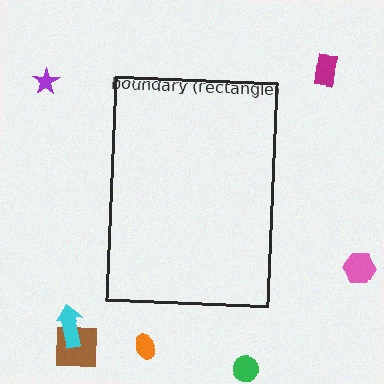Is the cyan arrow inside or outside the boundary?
Outside.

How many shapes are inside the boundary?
0 inside, 7 outside.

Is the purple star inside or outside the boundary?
Outside.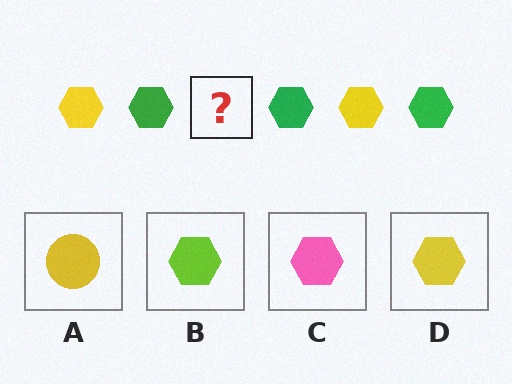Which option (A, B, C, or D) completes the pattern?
D.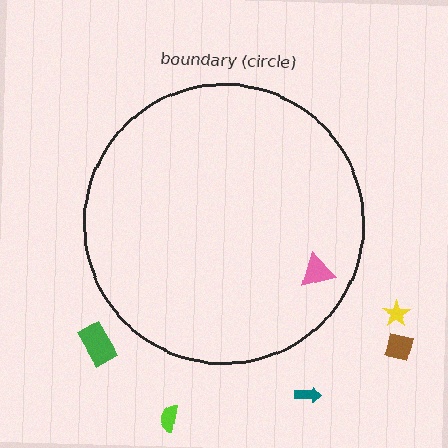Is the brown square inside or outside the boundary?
Outside.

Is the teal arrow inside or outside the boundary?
Outside.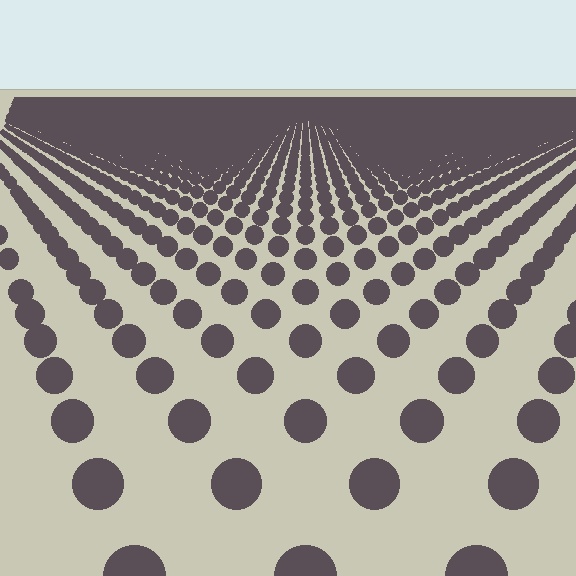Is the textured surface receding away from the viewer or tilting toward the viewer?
The surface is receding away from the viewer. Texture elements get smaller and denser toward the top.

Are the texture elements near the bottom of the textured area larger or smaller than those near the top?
Larger. Near the bottom, elements are closer to the viewer and appear at a bigger on-screen size.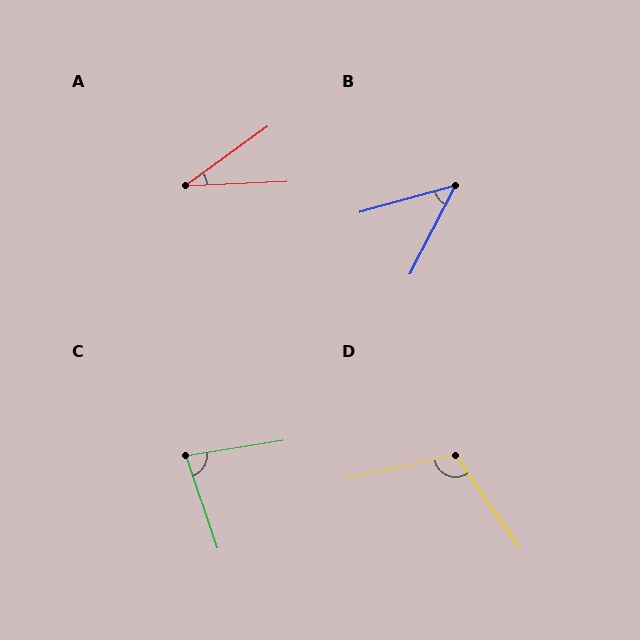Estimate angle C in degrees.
Approximately 80 degrees.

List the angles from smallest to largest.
A (33°), B (47°), C (80°), D (113°).